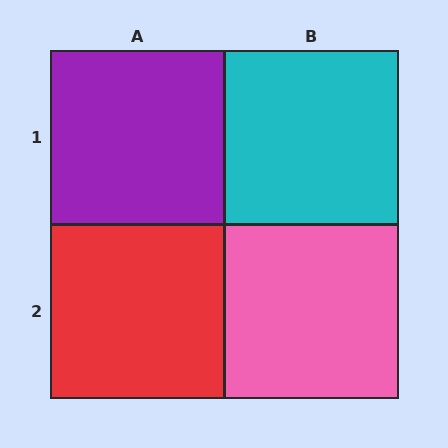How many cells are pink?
1 cell is pink.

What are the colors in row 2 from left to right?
Red, pink.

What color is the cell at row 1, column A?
Purple.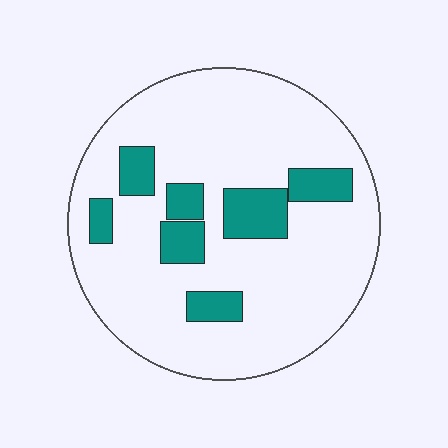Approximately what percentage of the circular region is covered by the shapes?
Approximately 15%.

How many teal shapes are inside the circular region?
7.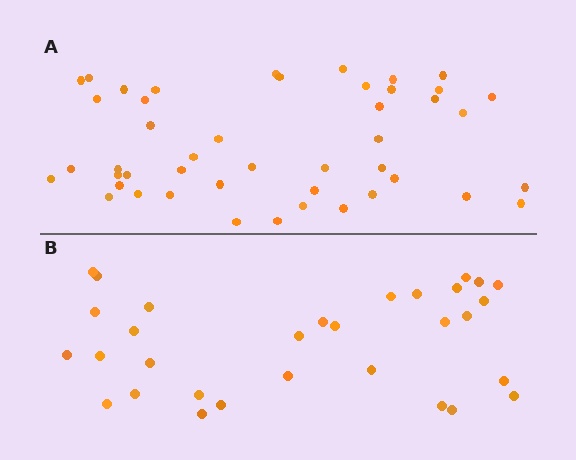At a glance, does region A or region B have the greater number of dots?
Region A (the top region) has more dots.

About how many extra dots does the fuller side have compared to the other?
Region A has approximately 15 more dots than region B.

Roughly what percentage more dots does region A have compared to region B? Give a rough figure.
About 50% more.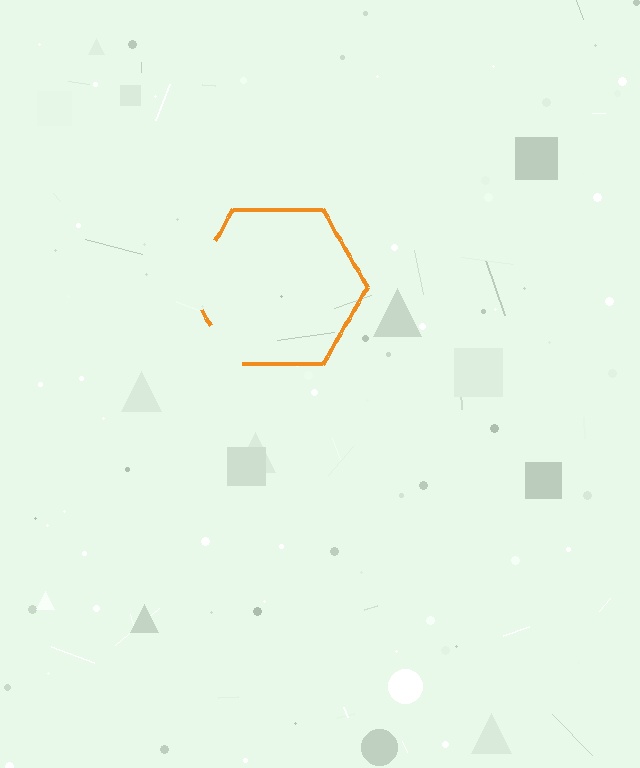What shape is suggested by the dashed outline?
The dashed outline suggests a hexagon.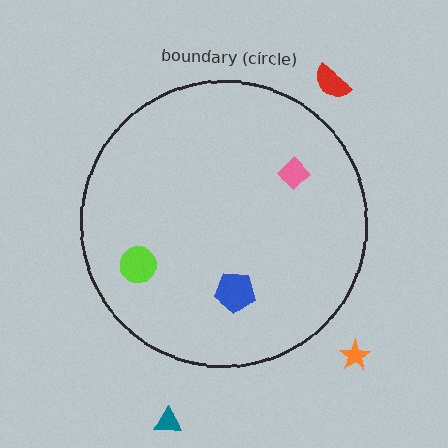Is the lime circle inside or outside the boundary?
Inside.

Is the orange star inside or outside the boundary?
Outside.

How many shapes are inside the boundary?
3 inside, 3 outside.